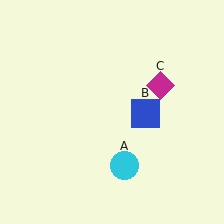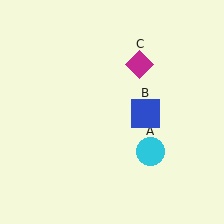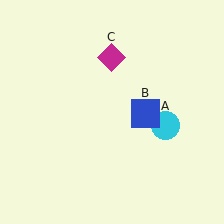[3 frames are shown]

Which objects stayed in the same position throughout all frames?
Blue square (object B) remained stationary.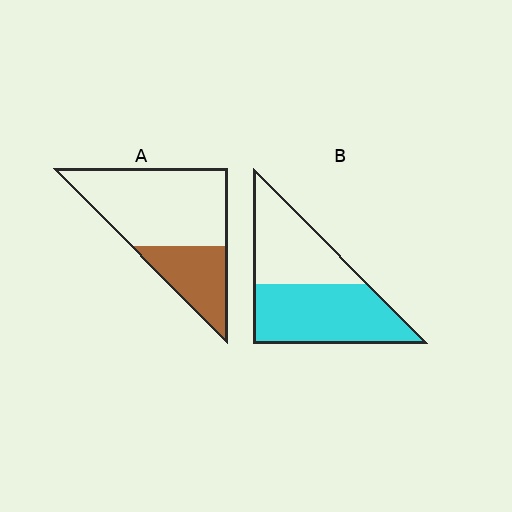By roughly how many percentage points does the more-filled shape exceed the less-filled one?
By roughly 25 percentage points (B over A).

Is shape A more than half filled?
No.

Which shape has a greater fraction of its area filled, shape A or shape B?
Shape B.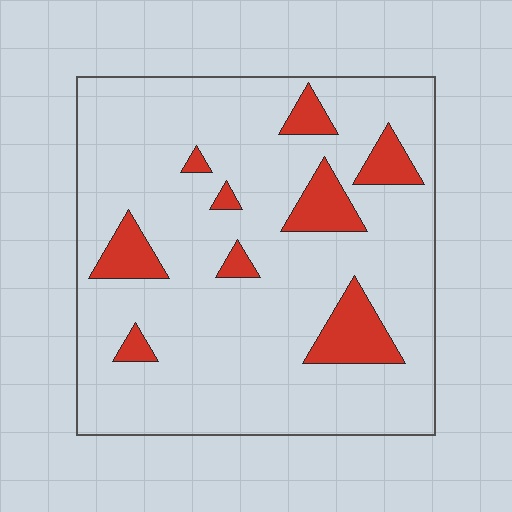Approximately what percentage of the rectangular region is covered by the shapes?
Approximately 15%.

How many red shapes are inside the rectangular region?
9.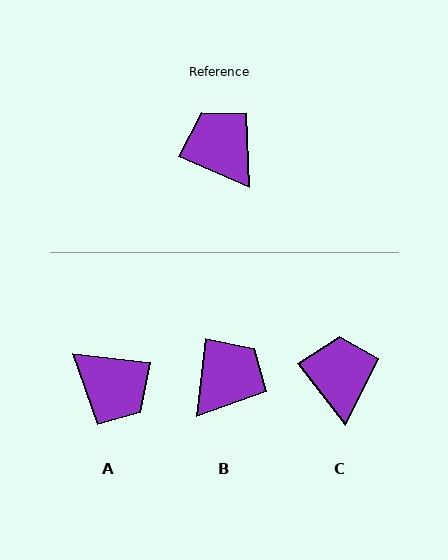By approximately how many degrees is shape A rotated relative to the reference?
Approximately 163 degrees clockwise.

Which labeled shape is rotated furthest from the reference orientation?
A, about 163 degrees away.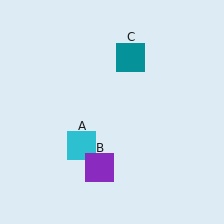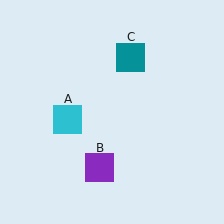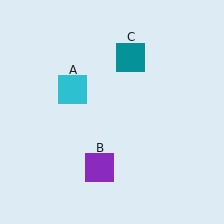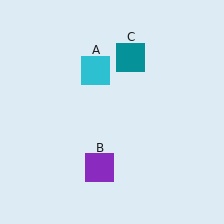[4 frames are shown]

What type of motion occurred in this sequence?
The cyan square (object A) rotated clockwise around the center of the scene.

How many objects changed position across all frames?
1 object changed position: cyan square (object A).